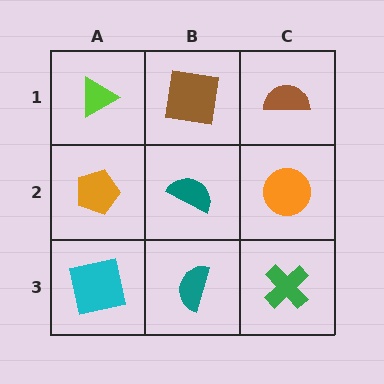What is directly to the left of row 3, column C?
A teal semicircle.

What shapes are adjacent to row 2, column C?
A brown semicircle (row 1, column C), a green cross (row 3, column C), a teal semicircle (row 2, column B).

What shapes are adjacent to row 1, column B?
A teal semicircle (row 2, column B), a lime triangle (row 1, column A), a brown semicircle (row 1, column C).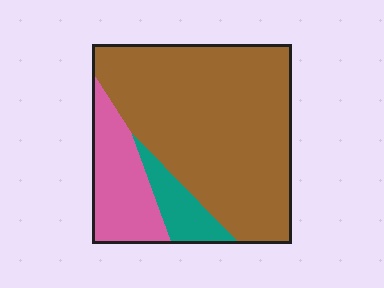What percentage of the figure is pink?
Pink takes up about one fifth (1/5) of the figure.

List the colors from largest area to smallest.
From largest to smallest: brown, pink, teal.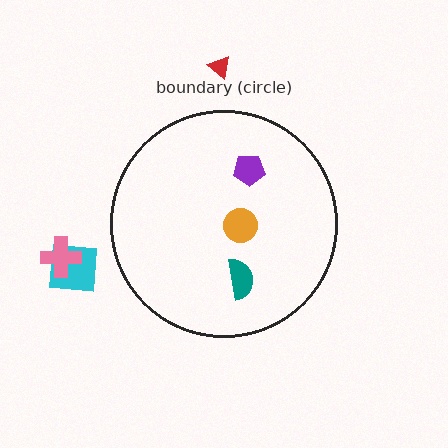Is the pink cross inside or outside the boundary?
Outside.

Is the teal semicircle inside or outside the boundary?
Inside.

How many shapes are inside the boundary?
3 inside, 3 outside.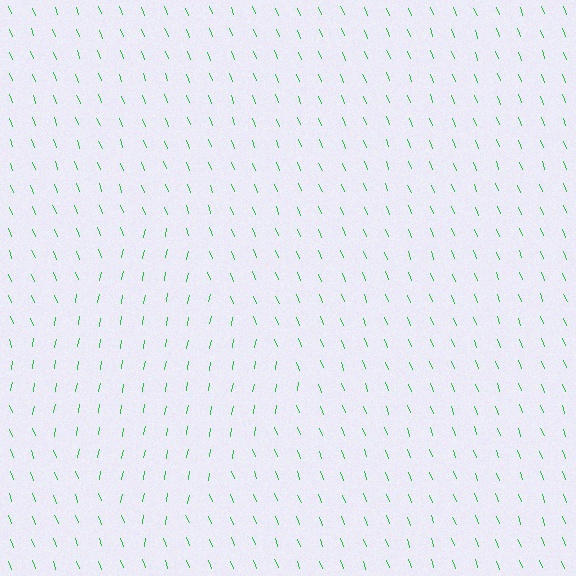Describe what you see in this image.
The image is filled with small green line segments. A diamond region in the image has lines oriented differently from the surrounding lines, creating a visible texture boundary.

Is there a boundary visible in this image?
Yes, there is a texture boundary formed by a change in line orientation.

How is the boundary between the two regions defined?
The boundary is defined purely by a change in line orientation (approximately 31 degrees difference). All lines are the same color and thickness.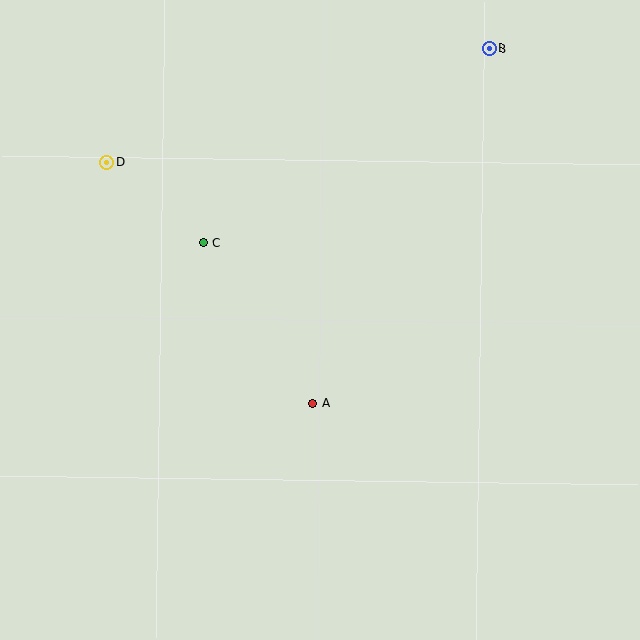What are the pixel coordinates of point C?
Point C is at (203, 242).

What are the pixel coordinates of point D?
Point D is at (107, 162).